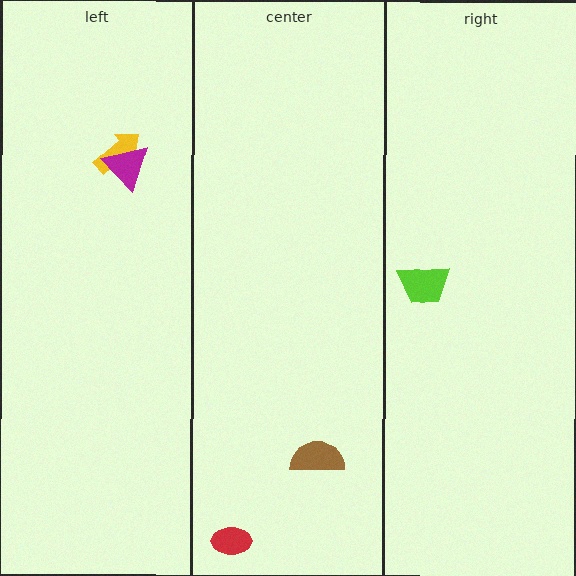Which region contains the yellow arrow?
The left region.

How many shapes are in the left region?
2.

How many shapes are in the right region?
1.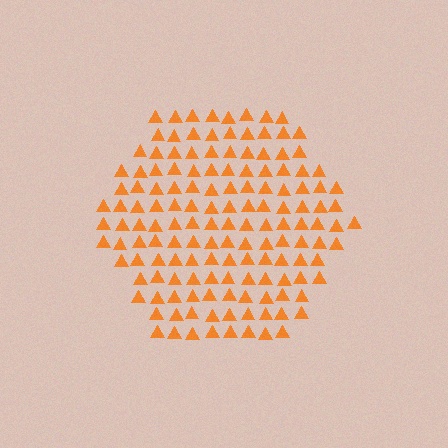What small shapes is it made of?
It is made of small triangles.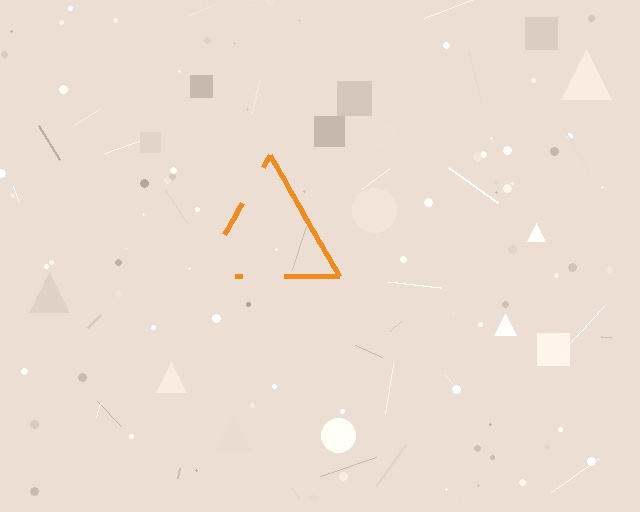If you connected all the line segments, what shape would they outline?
They would outline a triangle.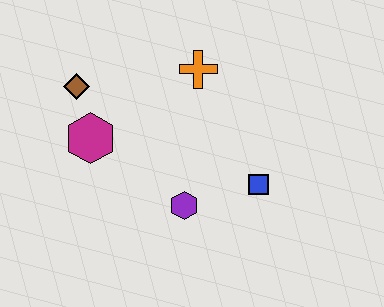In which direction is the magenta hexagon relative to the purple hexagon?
The magenta hexagon is to the left of the purple hexagon.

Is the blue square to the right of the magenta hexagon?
Yes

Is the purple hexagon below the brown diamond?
Yes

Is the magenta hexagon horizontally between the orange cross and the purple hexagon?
No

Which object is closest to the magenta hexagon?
The brown diamond is closest to the magenta hexagon.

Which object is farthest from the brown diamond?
The blue square is farthest from the brown diamond.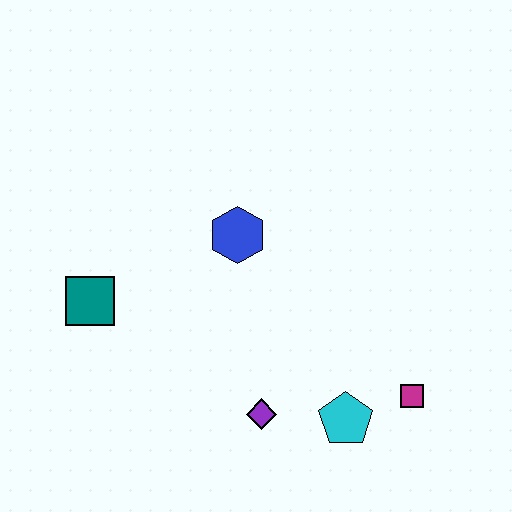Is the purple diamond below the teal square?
Yes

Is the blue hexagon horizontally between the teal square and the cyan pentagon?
Yes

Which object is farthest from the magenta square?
The teal square is farthest from the magenta square.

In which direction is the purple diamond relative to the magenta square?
The purple diamond is to the left of the magenta square.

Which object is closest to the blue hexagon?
The teal square is closest to the blue hexagon.